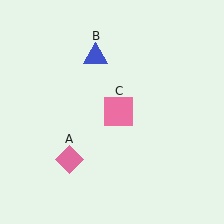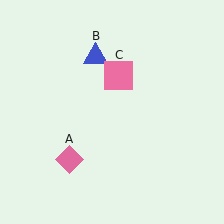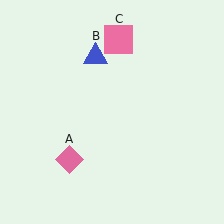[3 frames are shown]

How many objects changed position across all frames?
1 object changed position: pink square (object C).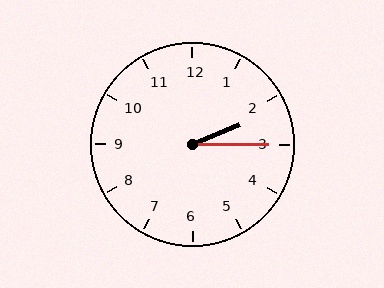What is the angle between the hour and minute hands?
Approximately 22 degrees.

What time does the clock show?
2:15.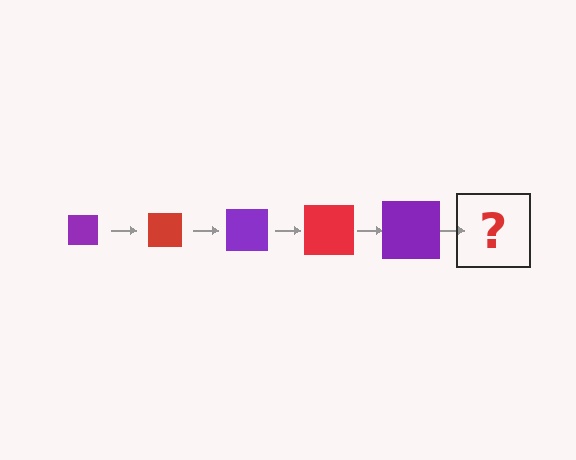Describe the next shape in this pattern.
It should be a red square, larger than the previous one.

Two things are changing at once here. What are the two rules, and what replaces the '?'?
The two rules are that the square grows larger each step and the color cycles through purple and red. The '?' should be a red square, larger than the previous one.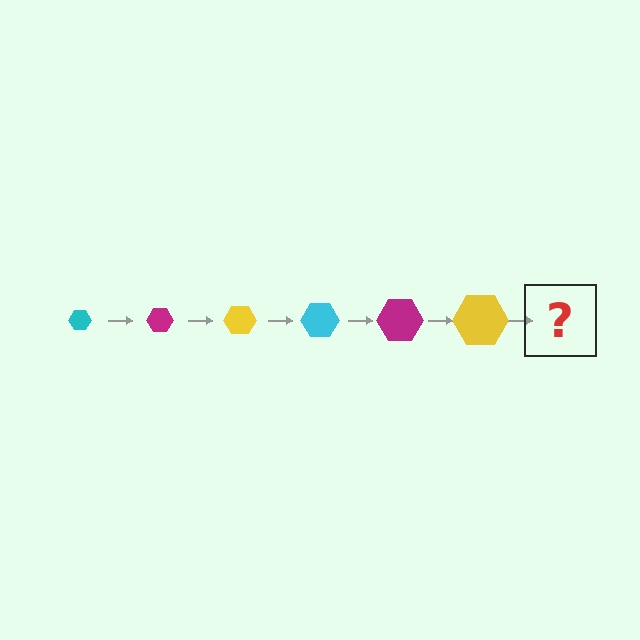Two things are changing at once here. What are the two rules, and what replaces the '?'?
The two rules are that the hexagon grows larger each step and the color cycles through cyan, magenta, and yellow. The '?' should be a cyan hexagon, larger than the previous one.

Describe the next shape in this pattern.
It should be a cyan hexagon, larger than the previous one.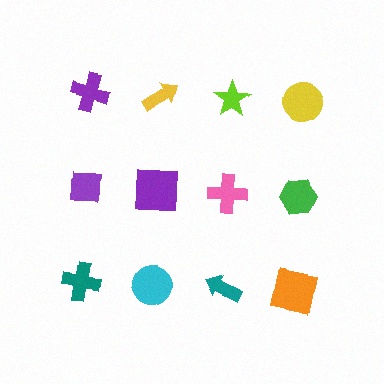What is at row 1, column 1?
A purple cross.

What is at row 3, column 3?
A teal arrow.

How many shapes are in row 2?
4 shapes.